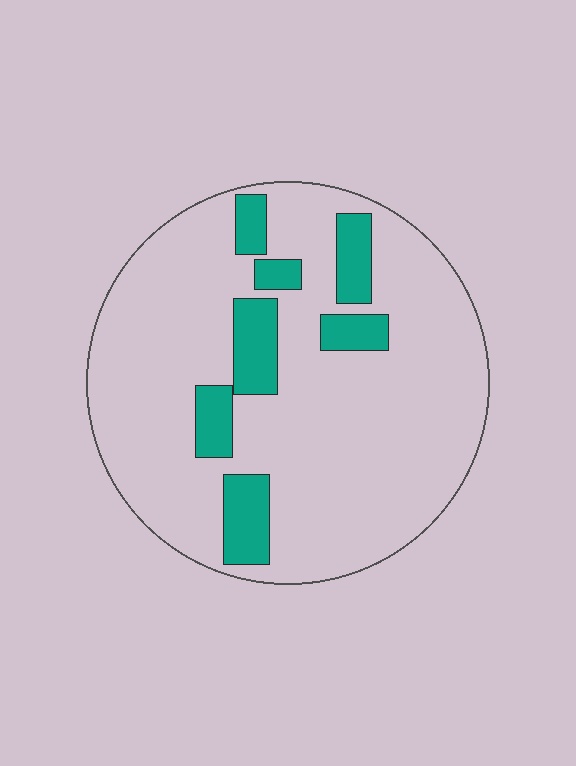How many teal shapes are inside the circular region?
7.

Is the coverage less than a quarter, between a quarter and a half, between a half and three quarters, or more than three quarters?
Less than a quarter.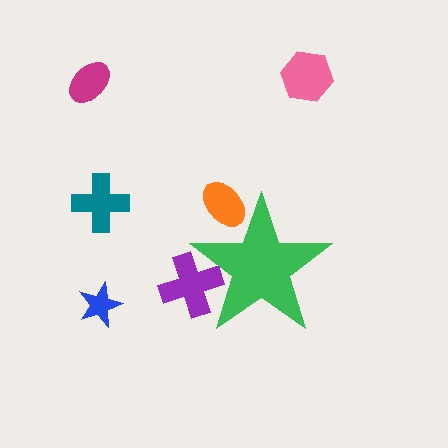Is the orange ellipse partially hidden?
Yes, the orange ellipse is partially hidden behind the green star.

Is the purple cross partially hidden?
Yes, the purple cross is partially hidden behind the green star.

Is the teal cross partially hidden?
No, the teal cross is fully visible.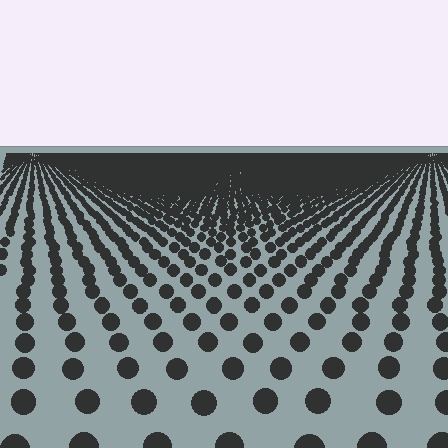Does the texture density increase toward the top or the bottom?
Density increases toward the top.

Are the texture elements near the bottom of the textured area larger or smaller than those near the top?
Larger. Near the bottom, elements are closer to the viewer and appear at a bigger on-screen size.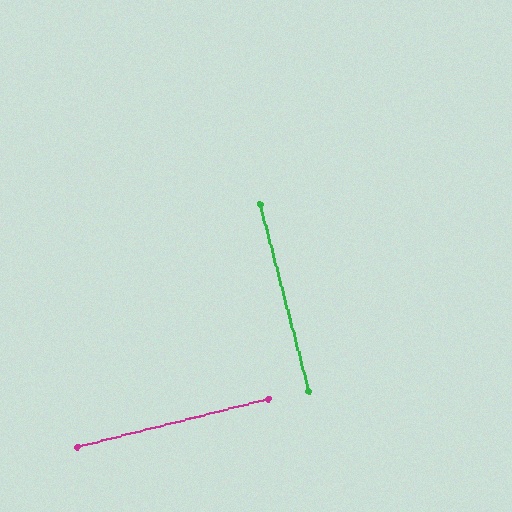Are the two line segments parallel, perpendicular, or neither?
Perpendicular — they meet at approximately 90°.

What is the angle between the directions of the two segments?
Approximately 90 degrees.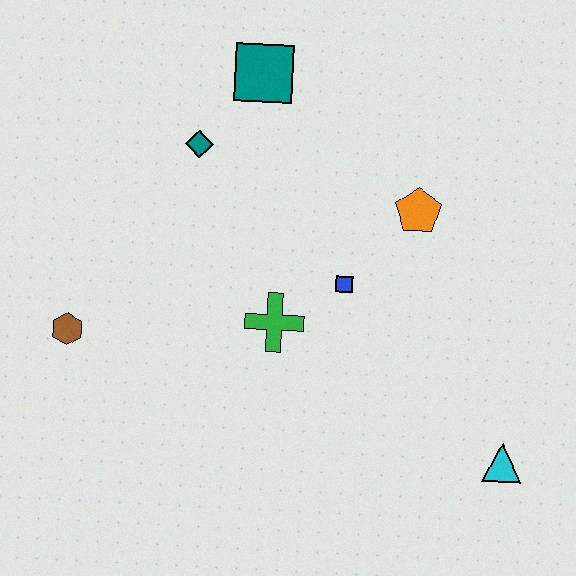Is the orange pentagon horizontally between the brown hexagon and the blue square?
No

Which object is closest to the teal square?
The teal diamond is closest to the teal square.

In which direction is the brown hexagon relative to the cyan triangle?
The brown hexagon is to the left of the cyan triangle.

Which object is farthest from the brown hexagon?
The cyan triangle is farthest from the brown hexagon.